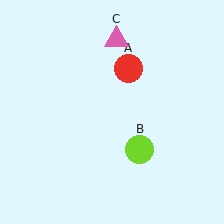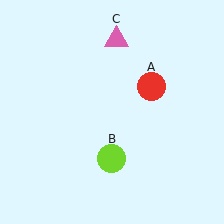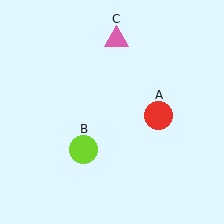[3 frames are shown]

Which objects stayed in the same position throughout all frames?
Pink triangle (object C) remained stationary.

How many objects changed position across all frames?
2 objects changed position: red circle (object A), lime circle (object B).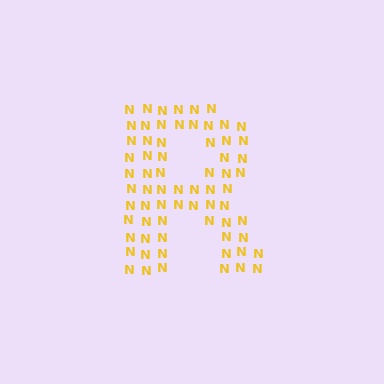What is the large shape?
The large shape is the letter R.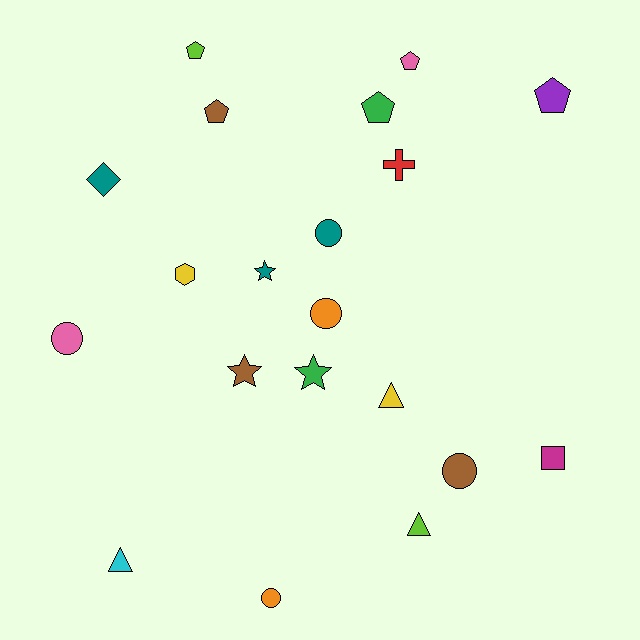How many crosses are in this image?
There is 1 cross.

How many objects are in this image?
There are 20 objects.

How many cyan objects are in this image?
There is 1 cyan object.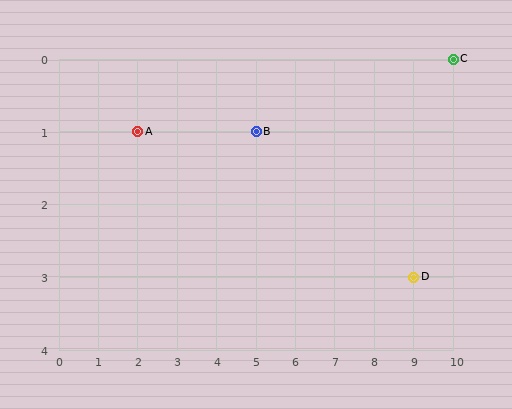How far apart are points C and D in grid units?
Points C and D are 1 column and 3 rows apart (about 3.2 grid units diagonally).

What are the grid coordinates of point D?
Point D is at grid coordinates (9, 3).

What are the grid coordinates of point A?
Point A is at grid coordinates (2, 1).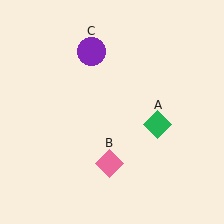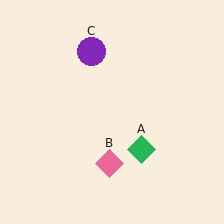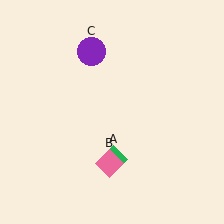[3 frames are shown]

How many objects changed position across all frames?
1 object changed position: green diamond (object A).